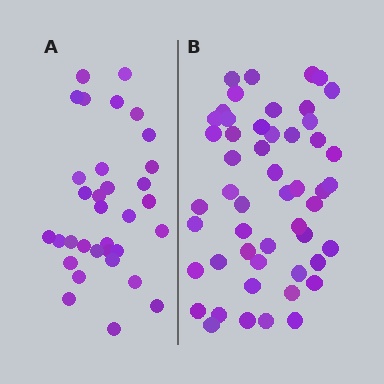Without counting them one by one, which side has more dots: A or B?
Region B (the right region) has more dots.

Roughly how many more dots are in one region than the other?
Region B has approximately 20 more dots than region A.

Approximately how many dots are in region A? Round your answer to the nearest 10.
About 30 dots. (The exact count is 33, which rounds to 30.)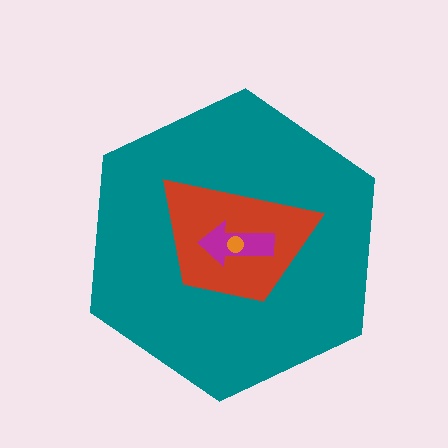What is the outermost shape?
The teal hexagon.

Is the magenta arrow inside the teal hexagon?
Yes.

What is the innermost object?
The orange circle.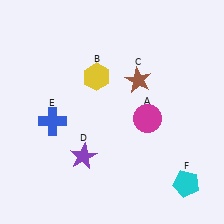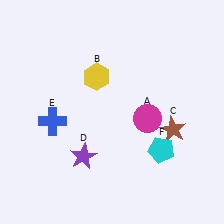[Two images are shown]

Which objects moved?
The objects that moved are: the brown star (C), the cyan pentagon (F).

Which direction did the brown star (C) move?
The brown star (C) moved down.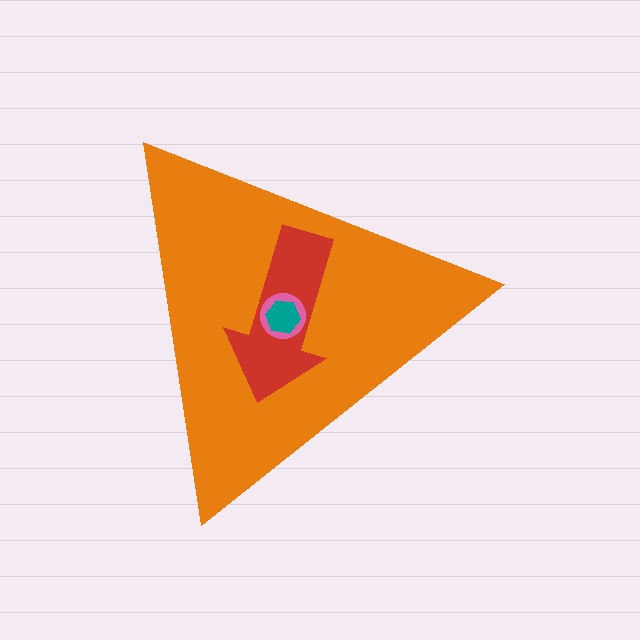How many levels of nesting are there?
4.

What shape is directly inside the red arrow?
The pink circle.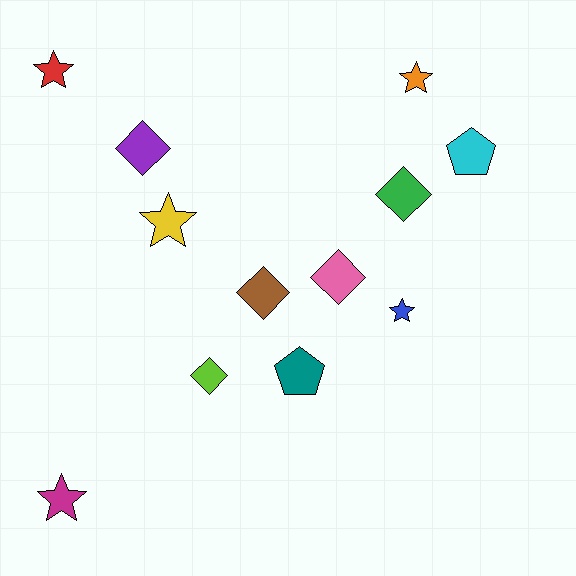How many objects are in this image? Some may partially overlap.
There are 12 objects.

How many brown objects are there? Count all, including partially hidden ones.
There is 1 brown object.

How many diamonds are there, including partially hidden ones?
There are 5 diamonds.